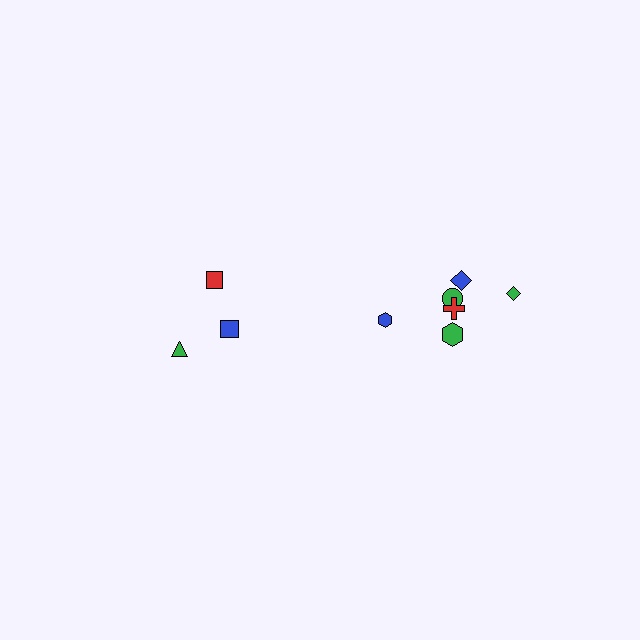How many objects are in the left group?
There are 3 objects.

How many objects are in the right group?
There are 6 objects.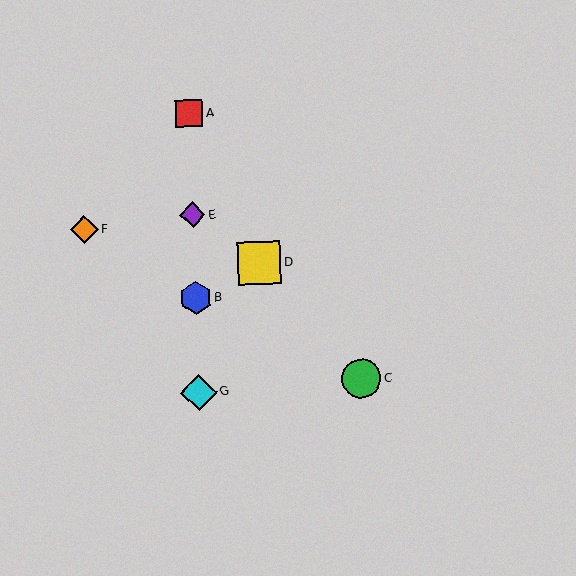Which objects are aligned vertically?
Objects A, B, E, G are aligned vertically.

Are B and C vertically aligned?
No, B is at x≈195 and C is at x≈361.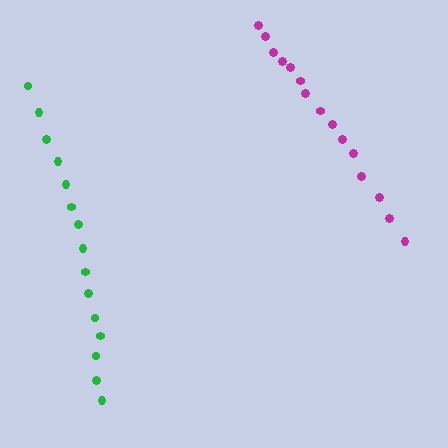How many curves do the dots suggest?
There are 2 distinct paths.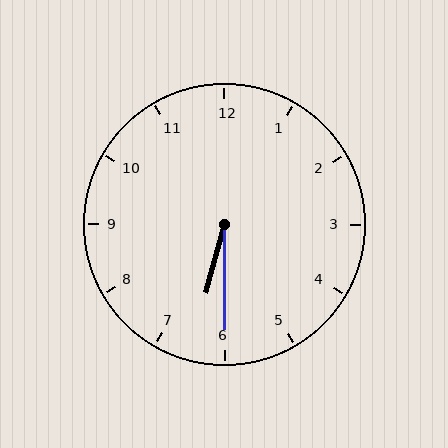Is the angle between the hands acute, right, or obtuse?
It is acute.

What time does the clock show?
6:30.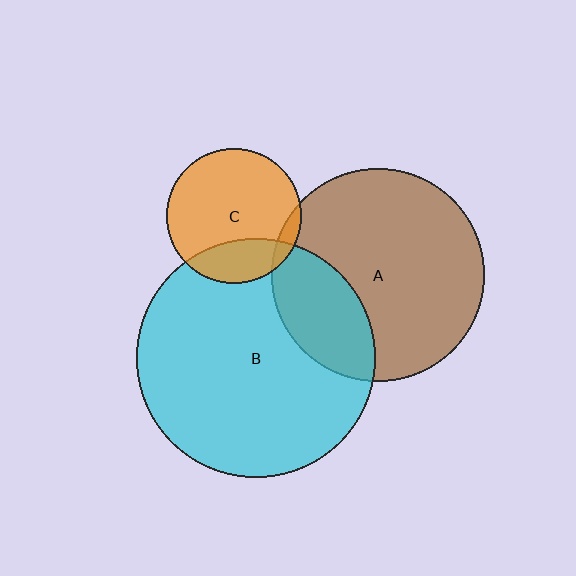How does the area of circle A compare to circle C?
Approximately 2.5 times.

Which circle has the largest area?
Circle B (cyan).